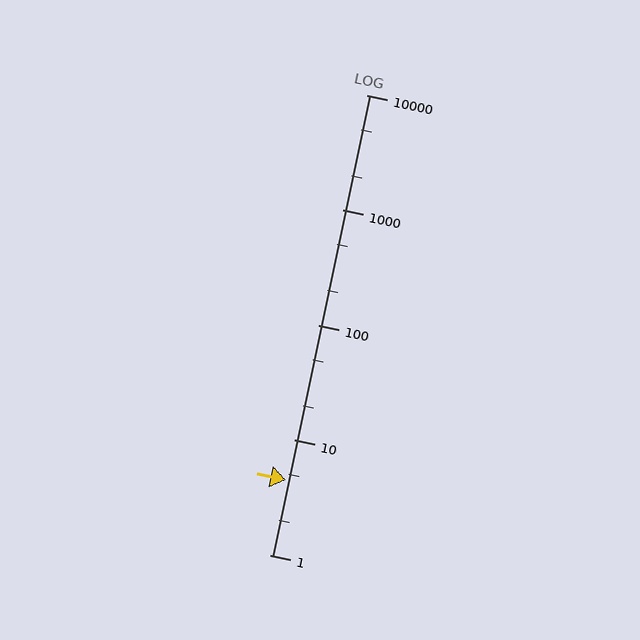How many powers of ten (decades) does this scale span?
The scale spans 4 decades, from 1 to 10000.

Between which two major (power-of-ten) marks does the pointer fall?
The pointer is between 1 and 10.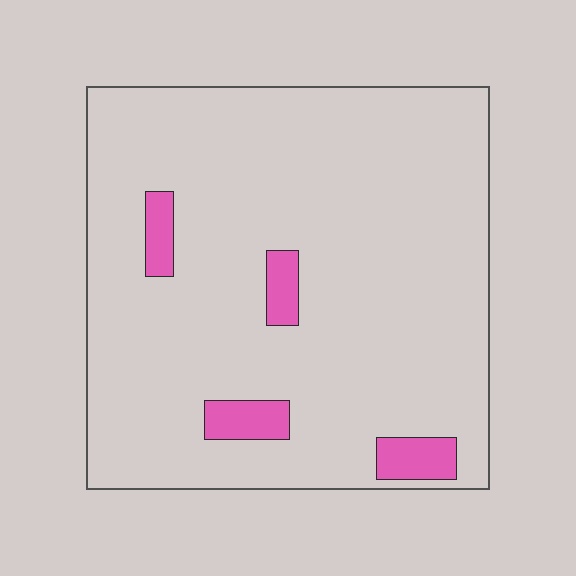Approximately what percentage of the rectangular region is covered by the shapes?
Approximately 5%.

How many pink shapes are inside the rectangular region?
4.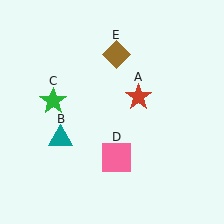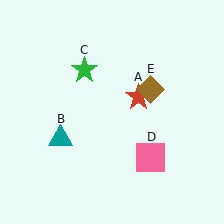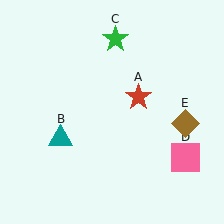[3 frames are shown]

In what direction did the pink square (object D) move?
The pink square (object D) moved right.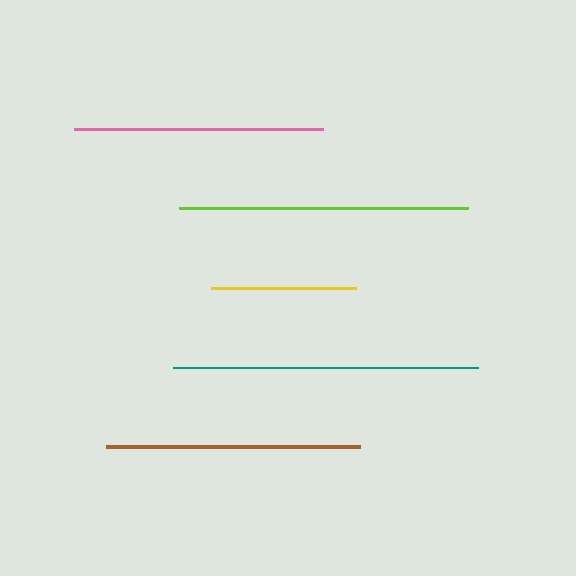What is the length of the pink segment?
The pink segment is approximately 250 pixels long.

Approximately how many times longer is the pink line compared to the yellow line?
The pink line is approximately 1.7 times the length of the yellow line.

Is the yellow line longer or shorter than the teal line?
The teal line is longer than the yellow line.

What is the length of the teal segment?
The teal segment is approximately 305 pixels long.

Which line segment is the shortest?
The yellow line is the shortest at approximately 146 pixels.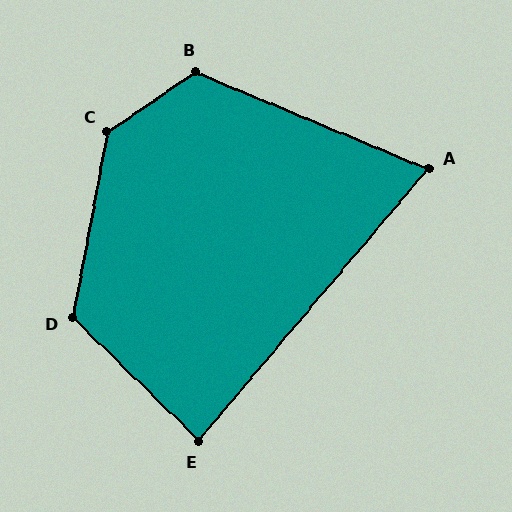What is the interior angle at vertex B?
Approximately 123 degrees (obtuse).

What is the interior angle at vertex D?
Approximately 124 degrees (obtuse).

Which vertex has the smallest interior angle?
A, at approximately 72 degrees.